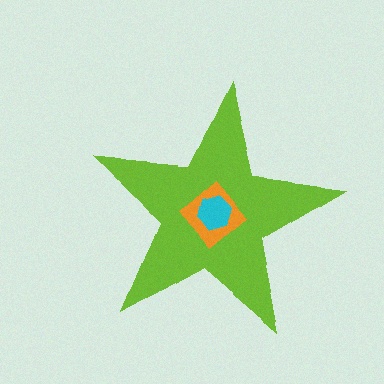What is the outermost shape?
The lime star.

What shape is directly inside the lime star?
The orange diamond.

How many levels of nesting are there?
3.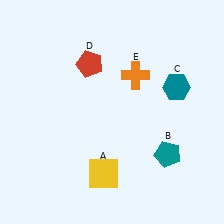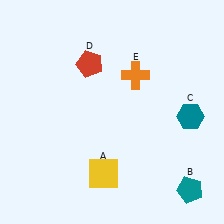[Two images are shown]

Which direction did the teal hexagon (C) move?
The teal hexagon (C) moved down.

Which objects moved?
The objects that moved are: the teal pentagon (B), the teal hexagon (C).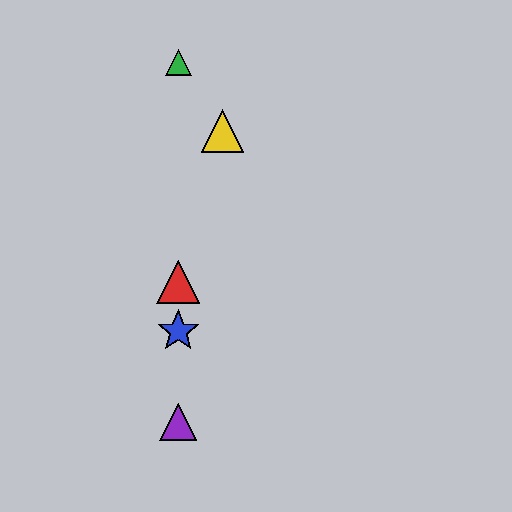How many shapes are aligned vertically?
4 shapes (the red triangle, the blue star, the green triangle, the purple triangle) are aligned vertically.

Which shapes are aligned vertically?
The red triangle, the blue star, the green triangle, the purple triangle are aligned vertically.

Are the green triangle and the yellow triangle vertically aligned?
No, the green triangle is at x≈178 and the yellow triangle is at x≈223.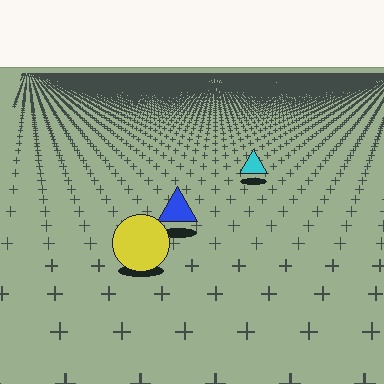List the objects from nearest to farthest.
From nearest to farthest: the yellow circle, the blue triangle, the cyan triangle.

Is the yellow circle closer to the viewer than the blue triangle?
Yes. The yellow circle is closer — you can tell from the texture gradient: the ground texture is coarser near it.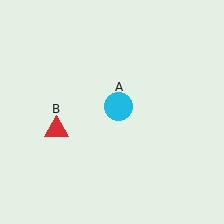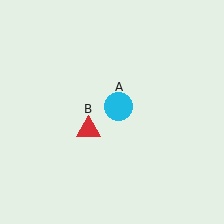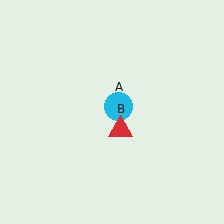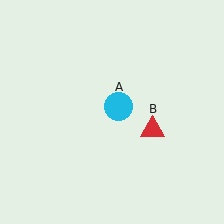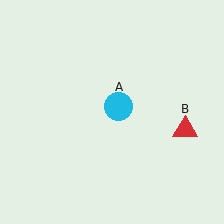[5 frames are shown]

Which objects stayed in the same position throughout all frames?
Cyan circle (object A) remained stationary.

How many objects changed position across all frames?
1 object changed position: red triangle (object B).